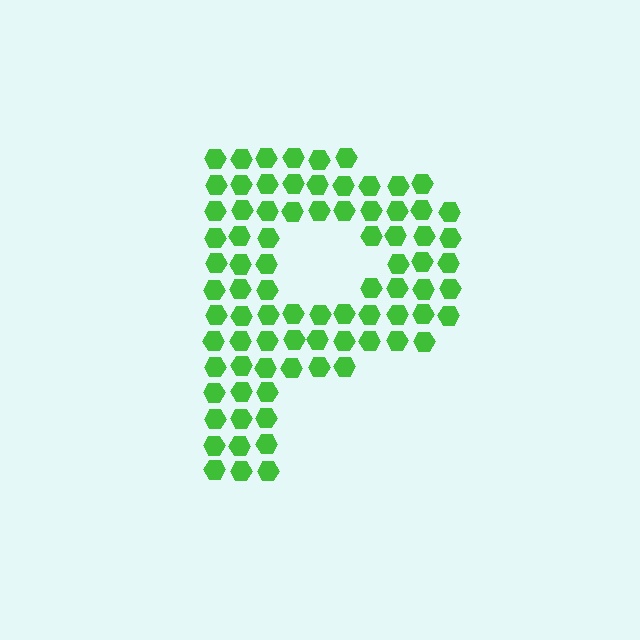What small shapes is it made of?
It is made of small hexagons.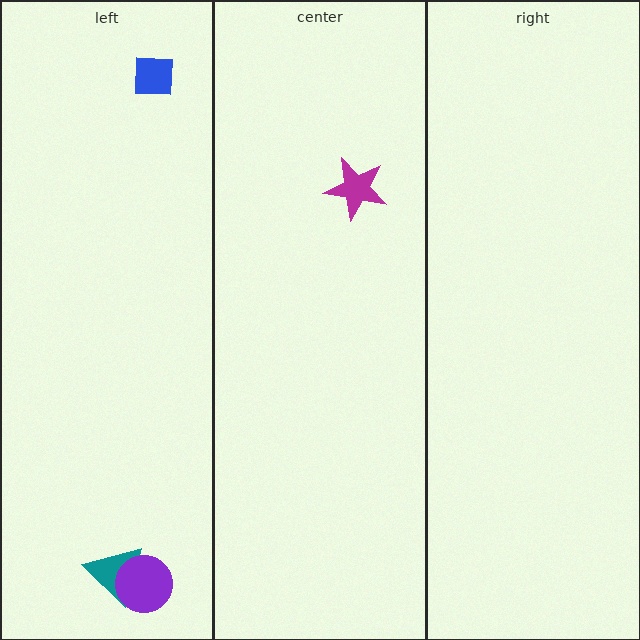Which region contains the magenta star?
The center region.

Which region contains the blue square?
The left region.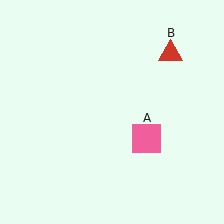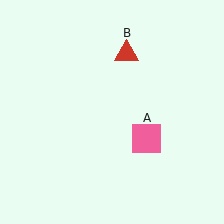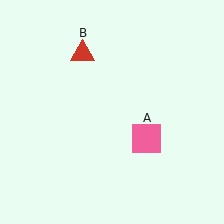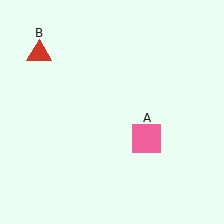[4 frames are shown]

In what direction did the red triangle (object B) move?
The red triangle (object B) moved left.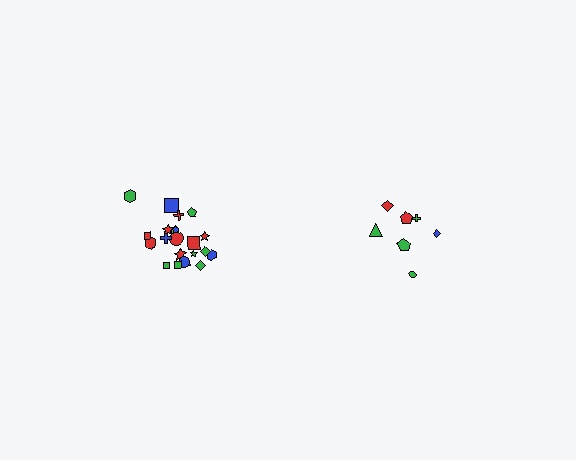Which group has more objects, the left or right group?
The left group.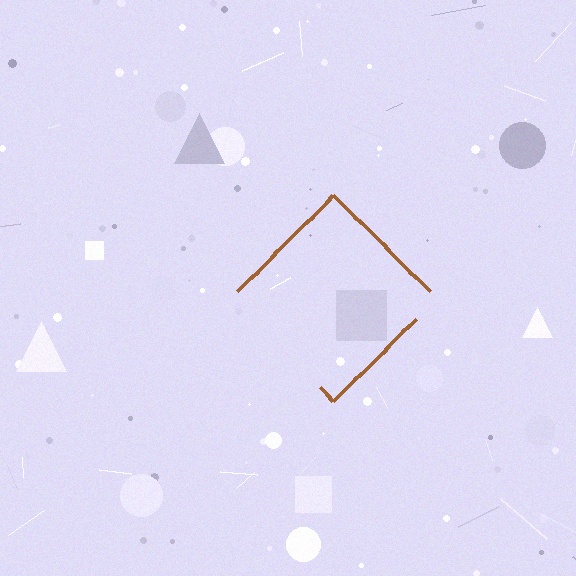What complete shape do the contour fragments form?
The contour fragments form a diamond.